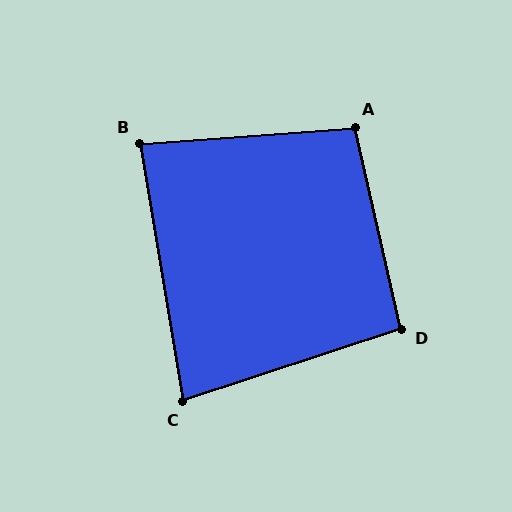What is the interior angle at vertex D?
Approximately 95 degrees (obtuse).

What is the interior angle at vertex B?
Approximately 85 degrees (acute).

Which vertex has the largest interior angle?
A, at approximately 99 degrees.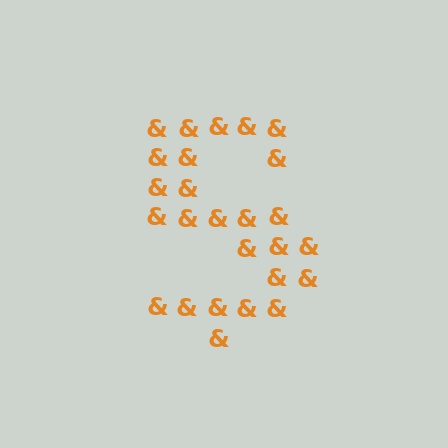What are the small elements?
The small elements are ampersands.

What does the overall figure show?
The overall figure shows the letter S.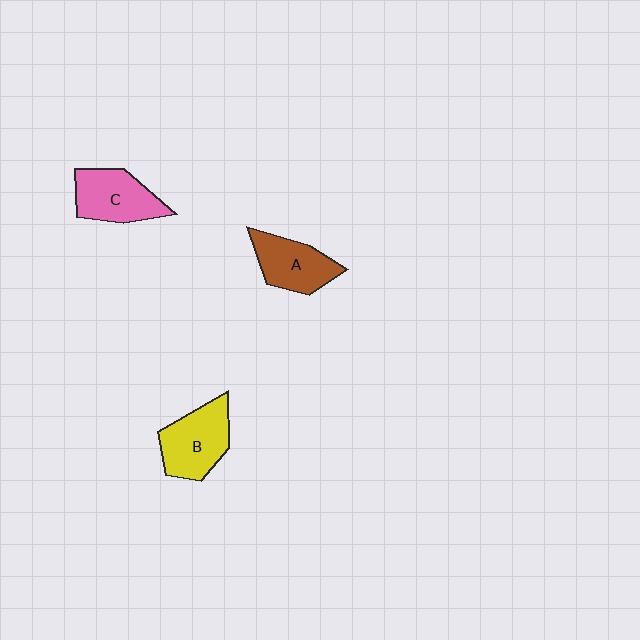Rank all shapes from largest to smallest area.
From largest to smallest: B (yellow), C (pink), A (brown).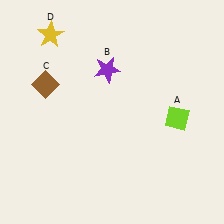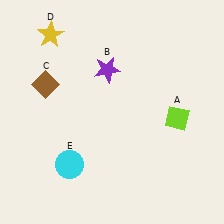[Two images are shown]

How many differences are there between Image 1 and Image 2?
There is 1 difference between the two images.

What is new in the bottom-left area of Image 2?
A cyan circle (E) was added in the bottom-left area of Image 2.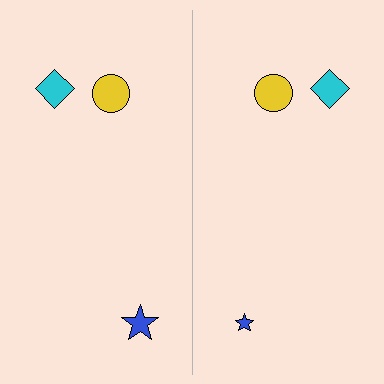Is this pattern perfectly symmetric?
No, the pattern is not perfectly symmetric. The blue star on the right side has a different size than its mirror counterpart.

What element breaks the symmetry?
The blue star on the right side has a different size than its mirror counterpart.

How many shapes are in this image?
There are 6 shapes in this image.